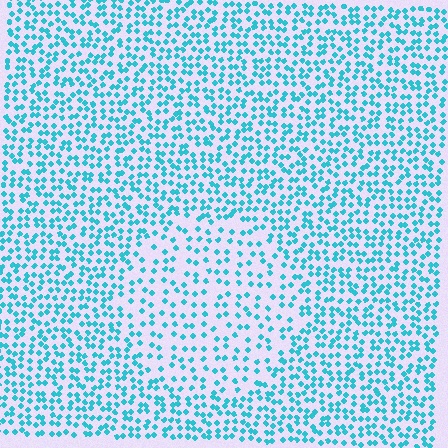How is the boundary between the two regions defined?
The boundary is defined by a change in element density (approximately 1.8x ratio). All elements are the same color, size, and shape.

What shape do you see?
I see a circle.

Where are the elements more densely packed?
The elements are more densely packed outside the circle boundary.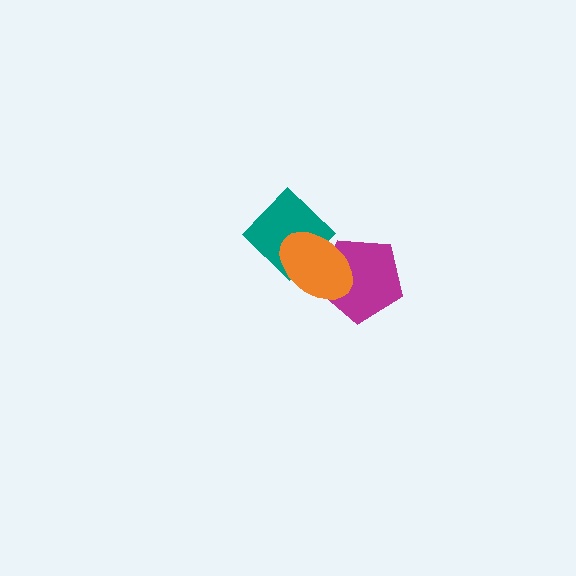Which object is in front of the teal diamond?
The orange ellipse is in front of the teal diamond.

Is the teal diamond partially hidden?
Yes, it is partially covered by another shape.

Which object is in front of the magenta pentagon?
The orange ellipse is in front of the magenta pentagon.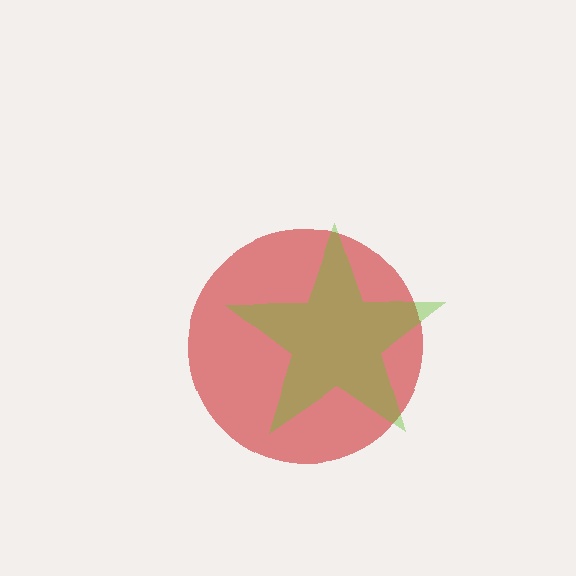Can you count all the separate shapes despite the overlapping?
Yes, there are 2 separate shapes.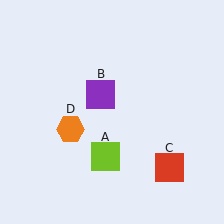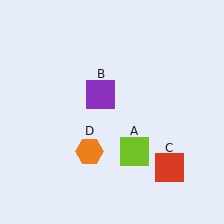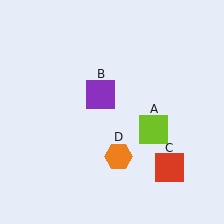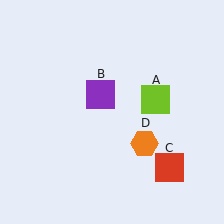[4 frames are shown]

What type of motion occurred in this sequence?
The lime square (object A), orange hexagon (object D) rotated counterclockwise around the center of the scene.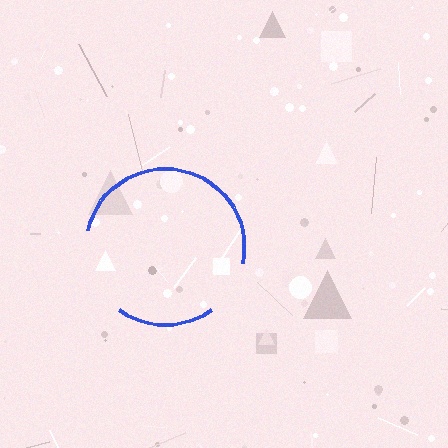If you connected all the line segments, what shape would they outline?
They would outline a circle.